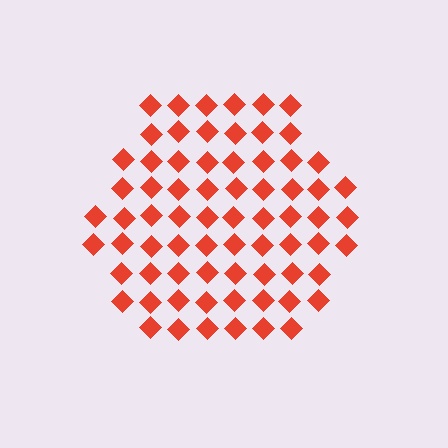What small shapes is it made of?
It is made of small diamonds.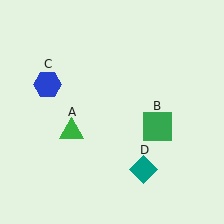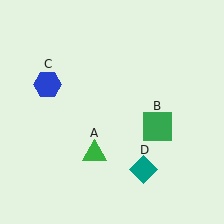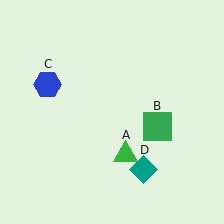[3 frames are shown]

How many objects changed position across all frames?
1 object changed position: green triangle (object A).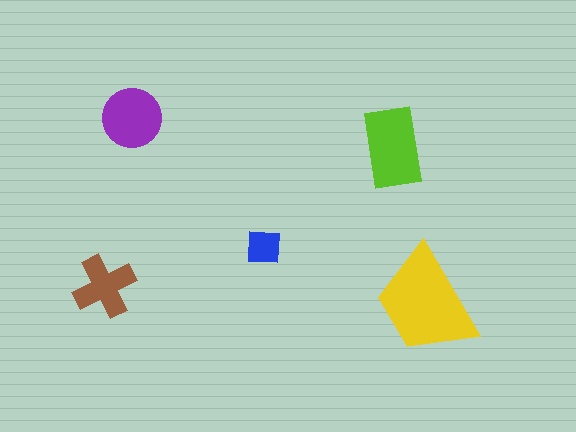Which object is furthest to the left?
The brown cross is leftmost.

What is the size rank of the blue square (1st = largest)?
5th.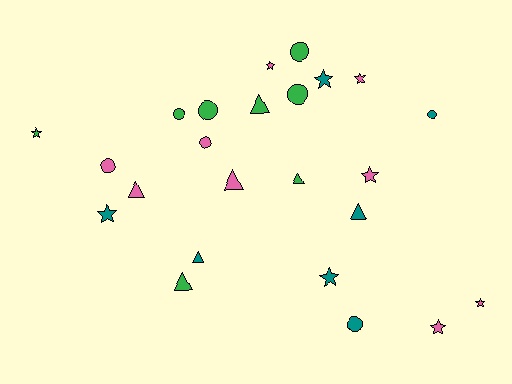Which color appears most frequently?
Pink, with 9 objects.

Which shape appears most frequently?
Star, with 9 objects.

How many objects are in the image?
There are 24 objects.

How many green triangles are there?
There are 3 green triangles.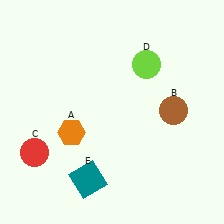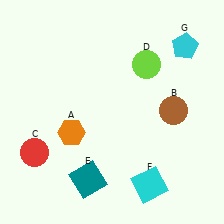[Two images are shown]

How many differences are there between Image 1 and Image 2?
There are 2 differences between the two images.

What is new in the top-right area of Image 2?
A cyan pentagon (G) was added in the top-right area of Image 2.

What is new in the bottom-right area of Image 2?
A cyan square (F) was added in the bottom-right area of Image 2.